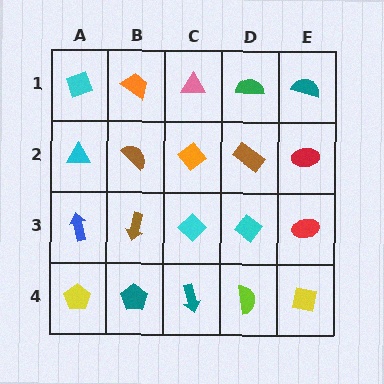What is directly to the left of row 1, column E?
A green semicircle.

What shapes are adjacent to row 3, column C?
An orange diamond (row 2, column C), a teal arrow (row 4, column C), a brown arrow (row 3, column B), a cyan diamond (row 3, column D).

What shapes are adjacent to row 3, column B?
A brown semicircle (row 2, column B), a teal pentagon (row 4, column B), a blue arrow (row 3, column A), a cyan diamond (row 3, column C).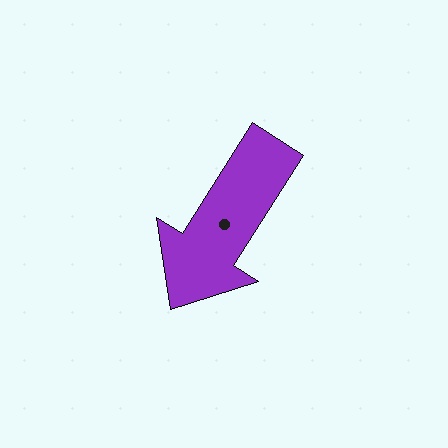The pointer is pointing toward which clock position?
Roughly 7 o'clock.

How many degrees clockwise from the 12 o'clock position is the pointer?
Approximately 212 degrees.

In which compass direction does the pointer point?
Southwest.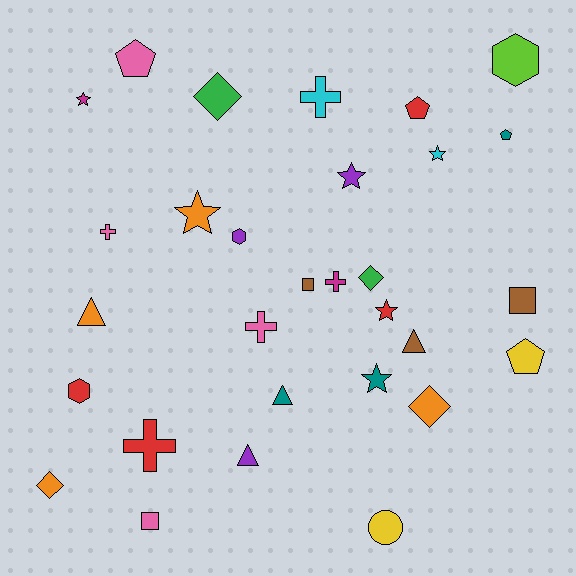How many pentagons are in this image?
There are 4 pentagons.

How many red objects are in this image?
There are 4 red objects.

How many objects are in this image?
There are 30 objects.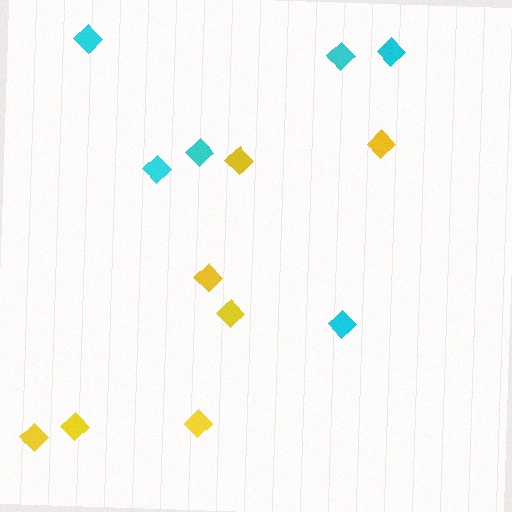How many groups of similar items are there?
There are 2 groups: one group of cyan diamonds (6) and one group of yellow diamonds (7).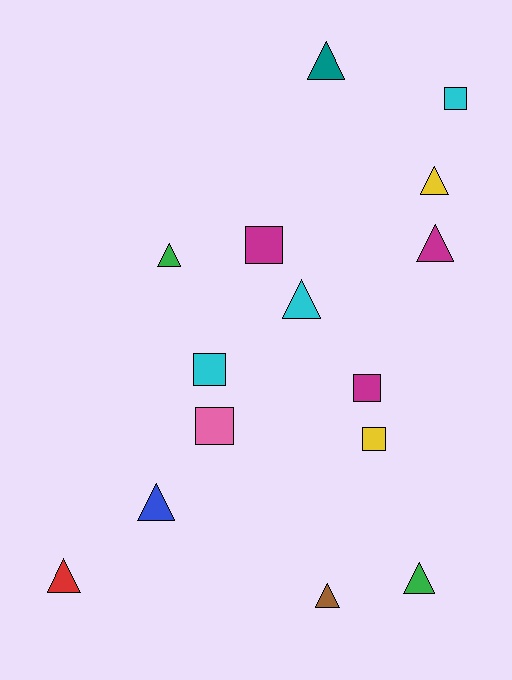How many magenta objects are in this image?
There are 3 magenta objects.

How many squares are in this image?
There are 6 squares.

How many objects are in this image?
There are 15 objects.